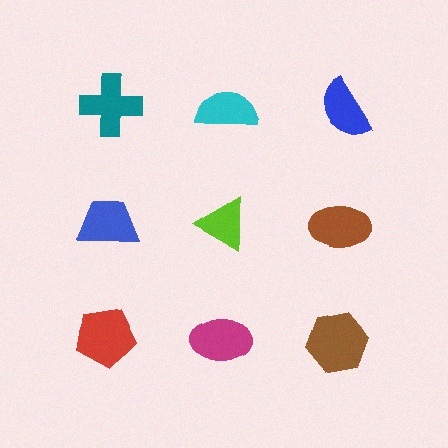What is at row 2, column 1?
A blue trapezoid.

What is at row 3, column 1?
A red pentagon.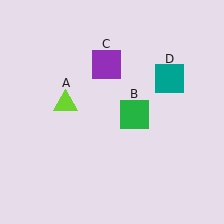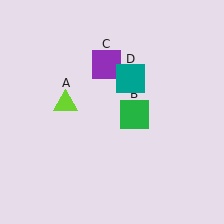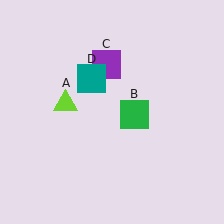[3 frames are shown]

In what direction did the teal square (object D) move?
The teal square (object D) moved left.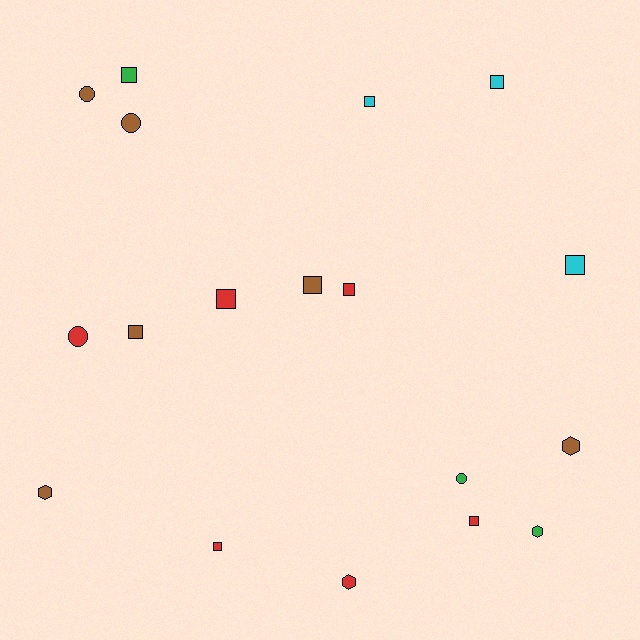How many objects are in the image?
There are 18 objects.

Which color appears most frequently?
Brown, with 6 objects.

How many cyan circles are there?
There are no cyan circles.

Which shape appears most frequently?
Square, with 10 objects.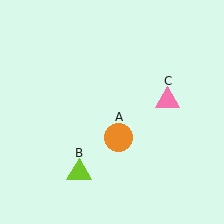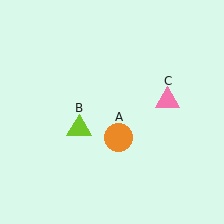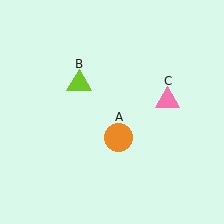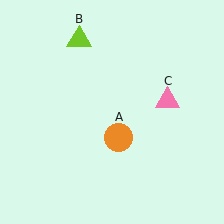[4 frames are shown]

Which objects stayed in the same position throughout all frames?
Orange circle (object A) and pink triangle (object C) remained stationary.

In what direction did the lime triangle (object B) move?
The lime triangle (object B) moved up.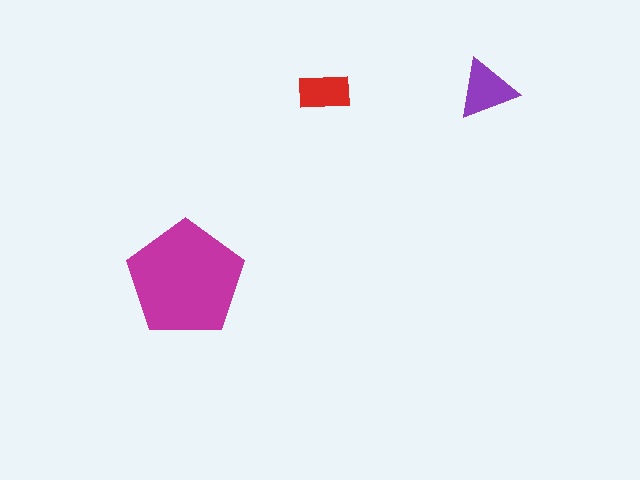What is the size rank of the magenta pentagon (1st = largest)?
1st.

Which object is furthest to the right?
The purple triangle is rightmost.